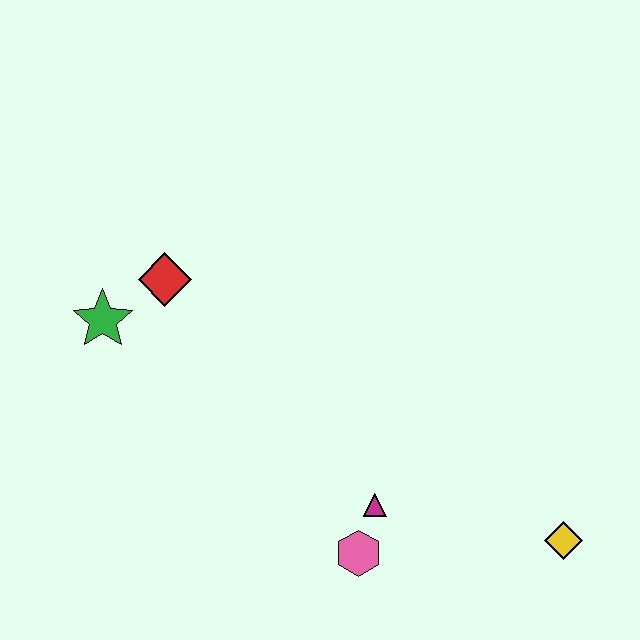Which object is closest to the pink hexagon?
The magenta triangle is closest to the pink hexagon.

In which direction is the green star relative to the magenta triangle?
The green star is to the left of the magenta triangle.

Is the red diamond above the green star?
Yes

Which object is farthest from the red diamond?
The yellow diamond is farthest from the red diamond.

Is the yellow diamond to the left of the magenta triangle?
No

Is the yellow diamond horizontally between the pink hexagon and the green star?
No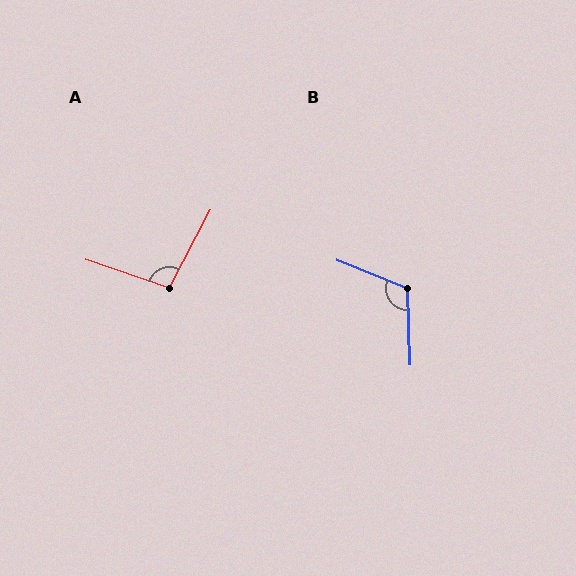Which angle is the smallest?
A, at approximately 99 degrees.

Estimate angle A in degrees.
Approximately 99 degrees.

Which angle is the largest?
B, at approximately 114 degrees.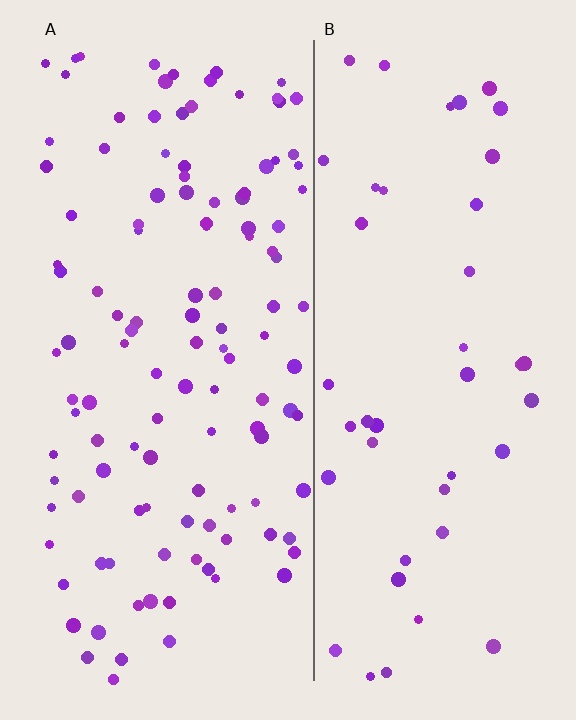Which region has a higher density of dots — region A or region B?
A (the left).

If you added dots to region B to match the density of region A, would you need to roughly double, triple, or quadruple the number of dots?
Approximately triple.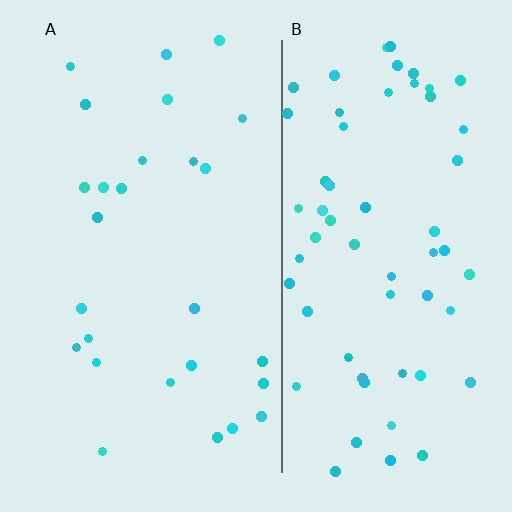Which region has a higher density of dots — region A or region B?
B (the right).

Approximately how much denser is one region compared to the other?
Approximately 2.3× — region B over region A.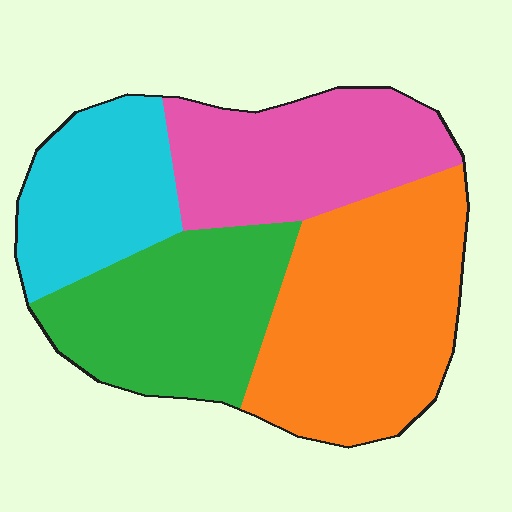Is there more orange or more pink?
Orange.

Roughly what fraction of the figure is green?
Green takes up about one quarter (1/4) of the figure.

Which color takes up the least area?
Cyan, at roughly 20%.